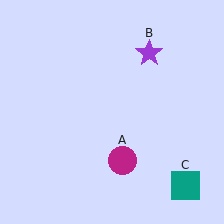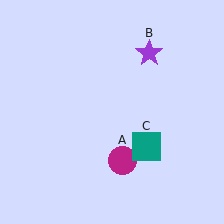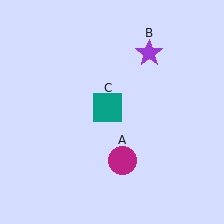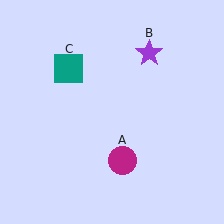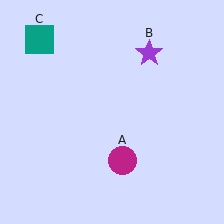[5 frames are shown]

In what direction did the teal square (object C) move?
The teal square (object C) moved up and to the left.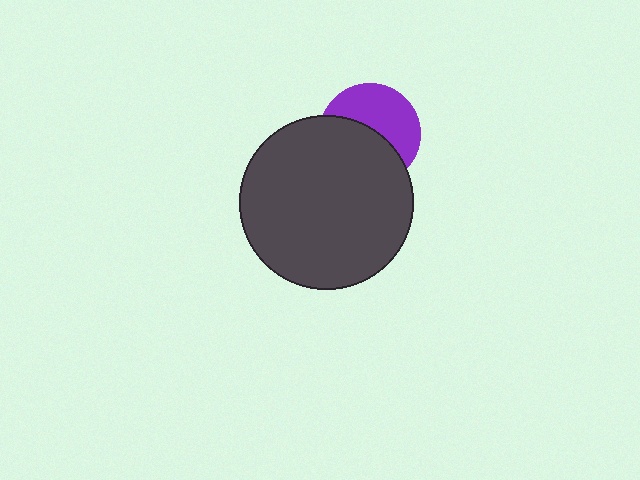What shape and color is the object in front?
The object in front is a dark gray circle.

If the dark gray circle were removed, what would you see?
You would see the complete purple circle.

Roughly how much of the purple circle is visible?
About half of it is visible (roughly 49%).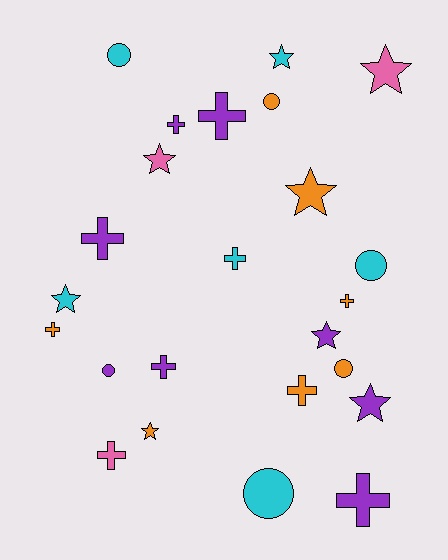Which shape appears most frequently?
Cross, with 10 objects.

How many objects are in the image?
There are 24 objects.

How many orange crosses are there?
There are 3 orange crosses.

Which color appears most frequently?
Purple, with 8 objects.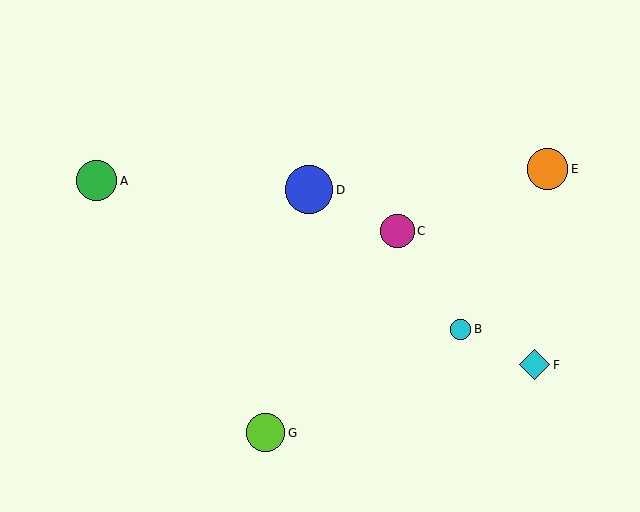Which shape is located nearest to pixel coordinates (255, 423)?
The lime circle (labeled G) at (266, 433) is nearest to that location.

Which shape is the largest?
The blue circle (labeled D) is the largest.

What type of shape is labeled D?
Shape D is a blue circle.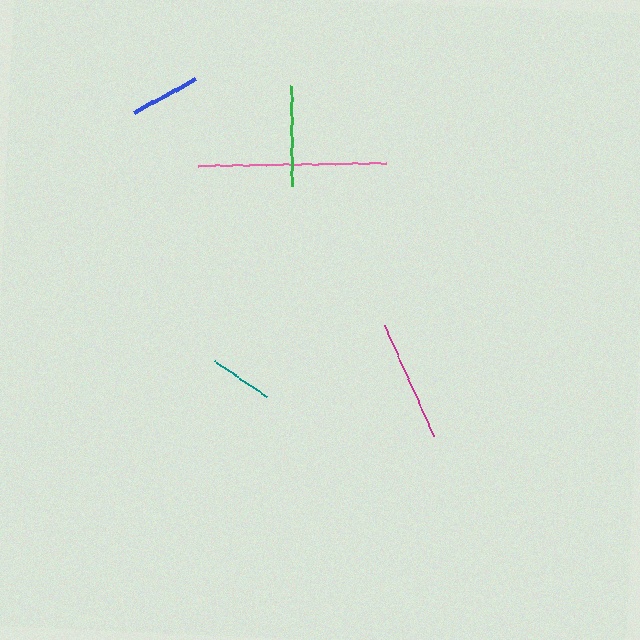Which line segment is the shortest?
The teal line is the shortest at approximately 63 pixels.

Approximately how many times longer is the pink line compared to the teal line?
The pink line is approximately 3.0 times the length of the teal line.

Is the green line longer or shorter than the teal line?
The green line is longer than the teal line.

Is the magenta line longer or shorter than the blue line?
The magenta line is longer than the blue line.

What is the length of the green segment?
The green segment is approximately 100 pixels long.